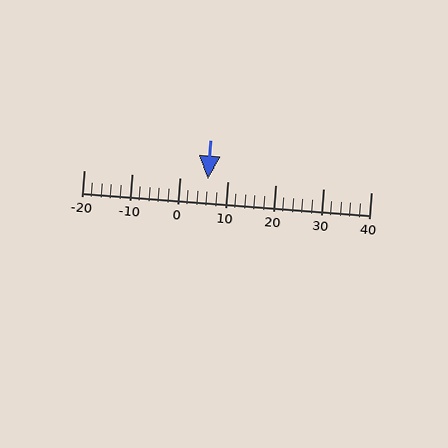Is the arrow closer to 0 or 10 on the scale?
The arrow is closer to 10.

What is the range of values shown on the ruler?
The ruler shows values from -20 to 40.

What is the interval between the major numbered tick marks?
The major tick marks are spaced 10 units apart.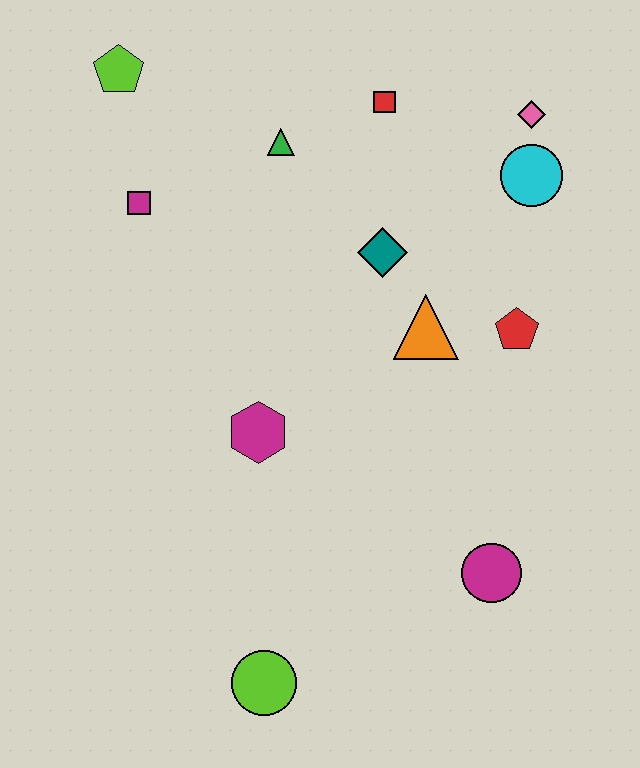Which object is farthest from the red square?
The lime circle is farthest from the red square.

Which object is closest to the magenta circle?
The red pentagon is closest to the magenta circle.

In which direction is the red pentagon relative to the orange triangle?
The red pentagon is to the right of the orange triangle.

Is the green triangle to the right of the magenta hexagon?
Yes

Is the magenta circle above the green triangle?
No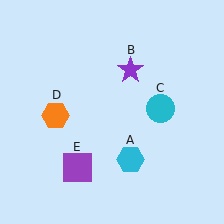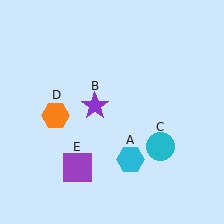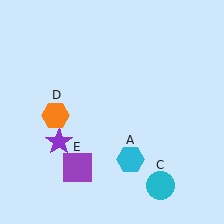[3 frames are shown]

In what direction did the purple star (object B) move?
The purple star (object B) moved down and to the left.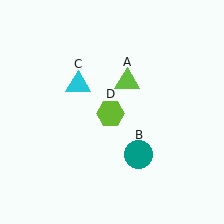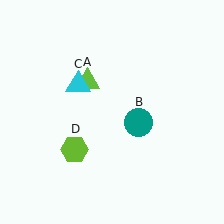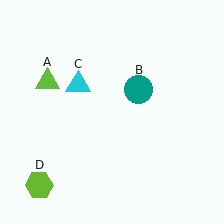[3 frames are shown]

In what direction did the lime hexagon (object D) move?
The lime hexagon (object D) moved down and to the left.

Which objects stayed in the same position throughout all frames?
Cyan triangle (object C) remained stationary.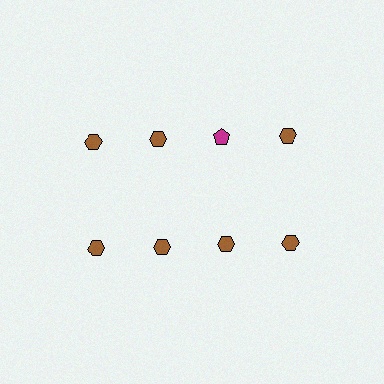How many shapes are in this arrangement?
There are 8 shapes arranged in a grid pattern.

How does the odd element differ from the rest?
It differs in both color (magenta instead of brown) and shape (pentagon instead of hexagon).